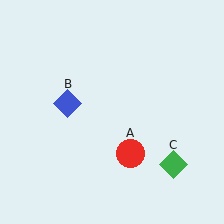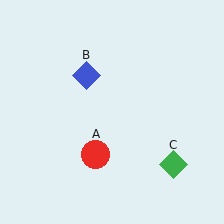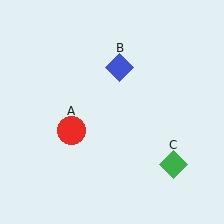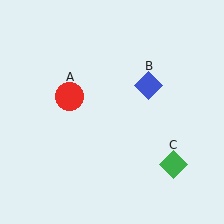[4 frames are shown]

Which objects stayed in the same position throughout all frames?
Green diamond (object C) remained stationary.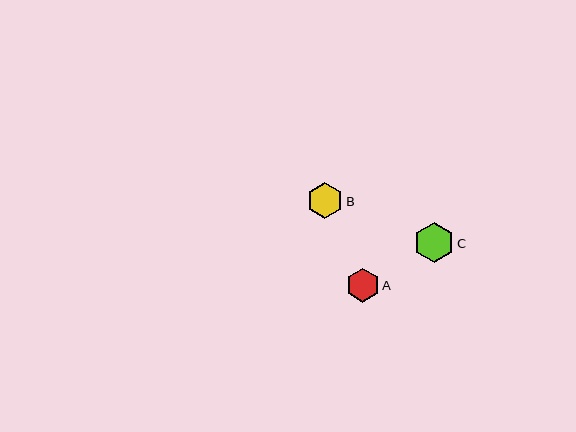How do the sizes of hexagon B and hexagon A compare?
Hexagon B and hexagon A are approximately the same size.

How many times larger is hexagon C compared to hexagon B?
Hexagon C is approximately 1.1 times the size of hexagon B.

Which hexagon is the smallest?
Hexagon A is the smallest with a size of approximately 34 pixels.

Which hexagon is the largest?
Hexagon C is the largest with a size of approximately 40 pixels.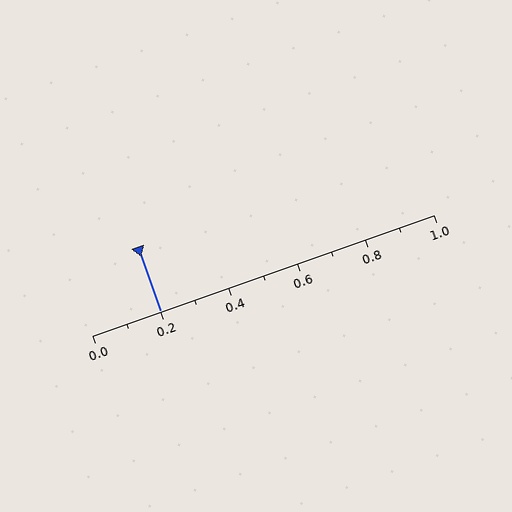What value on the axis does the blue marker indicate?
The marker indicates approximately 0.2.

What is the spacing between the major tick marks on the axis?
The major ticks are spaced 0.2 apart.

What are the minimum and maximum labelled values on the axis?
The axis runs from 0.0 to 1.0.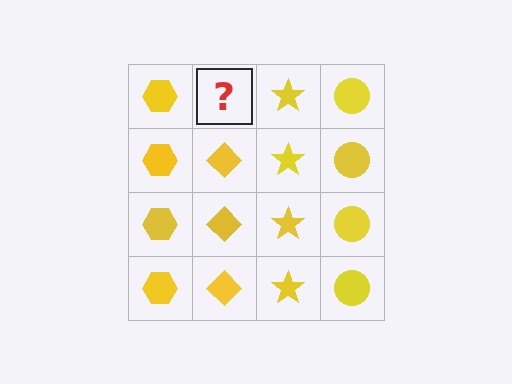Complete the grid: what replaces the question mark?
The question mark should be replaced with a yellow diamond.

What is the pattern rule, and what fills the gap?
The rule is that each column has a consistent shape. The gap should be filled with a yellow diamond.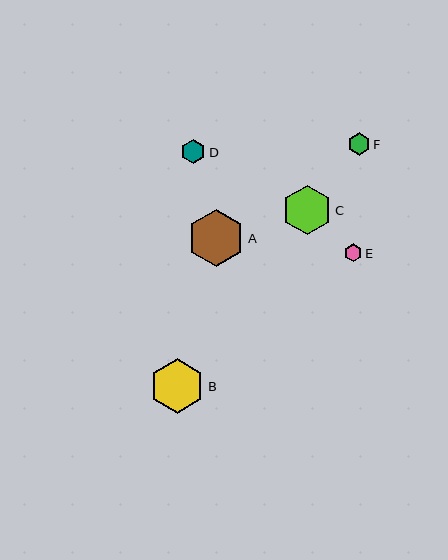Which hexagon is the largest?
Hexagon A is the largest with a size of approximately 57 pixels.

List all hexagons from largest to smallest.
From largest to smallest: A, B, C, D, F, E.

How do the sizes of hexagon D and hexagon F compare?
Hexagon D and hexagon F are approximately the same size.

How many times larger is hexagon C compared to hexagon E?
Hexagon C is approximately 2.7 times the size of hexagon E.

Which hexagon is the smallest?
Hexagon E is the smallest with a size of approximately 18 pixels.